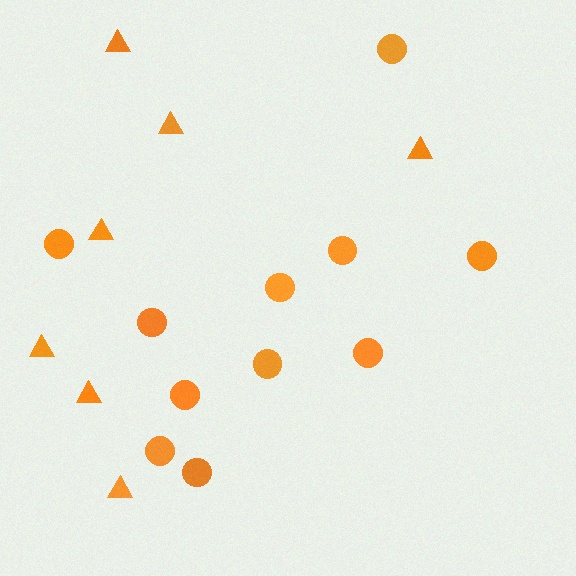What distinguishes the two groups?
There are 2 groups: one group of triangles (7) and one group of circles (11).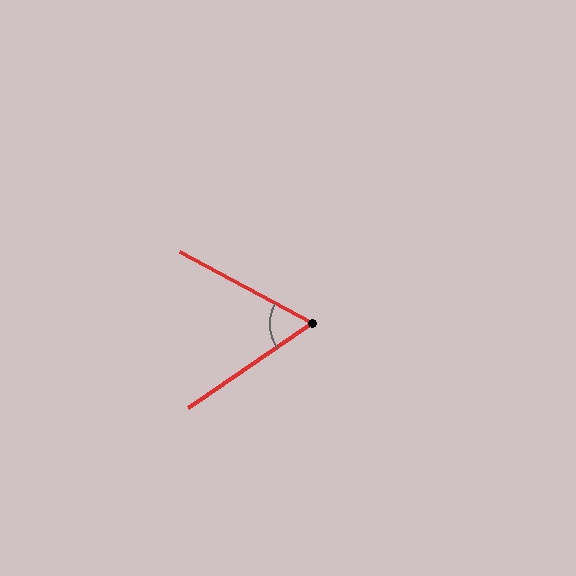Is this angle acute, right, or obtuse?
It is acute.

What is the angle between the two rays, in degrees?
Approximately 63 degrees.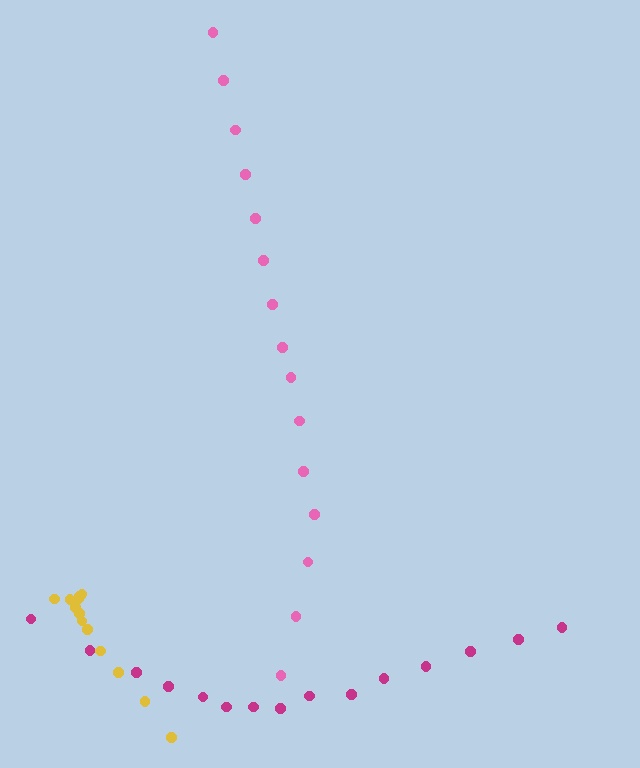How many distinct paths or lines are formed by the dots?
There are 3 distinct paths.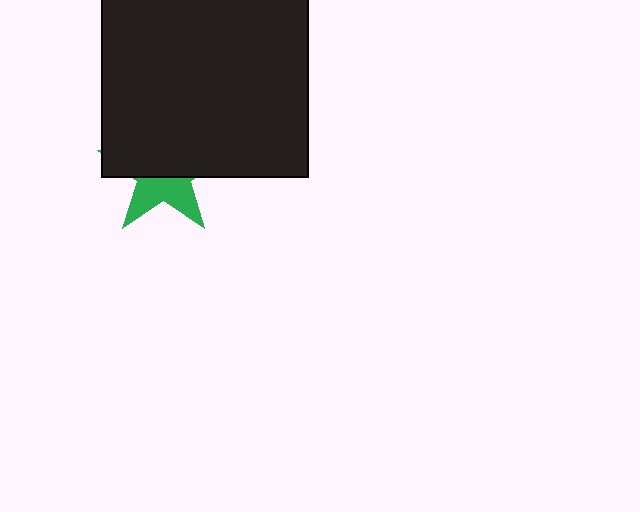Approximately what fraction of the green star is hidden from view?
Roughly 61% of the green star is hidden behind the black square.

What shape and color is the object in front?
The object in front is a black square.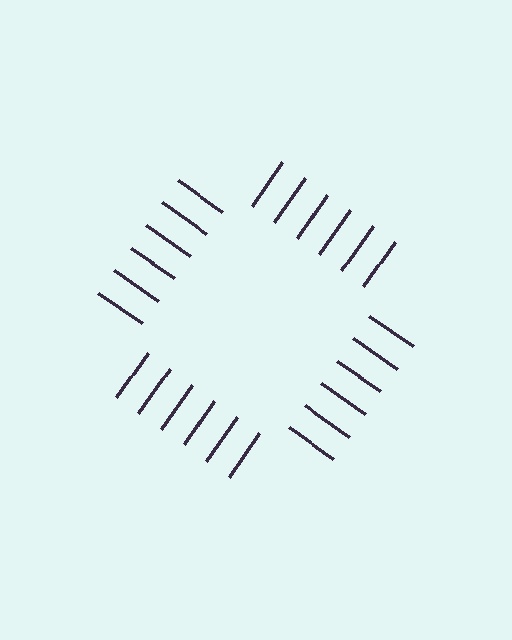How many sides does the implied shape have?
4 sides — the line-ends trace a square.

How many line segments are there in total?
24 — 6 along each of the 4 edges.